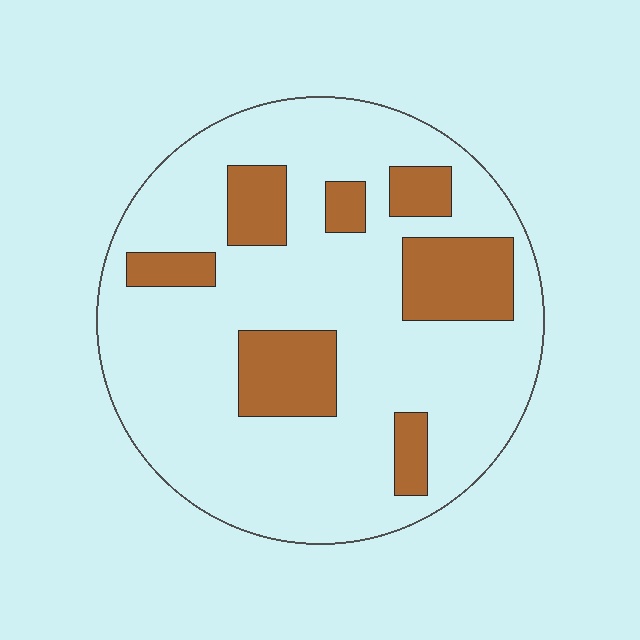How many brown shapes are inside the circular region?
7.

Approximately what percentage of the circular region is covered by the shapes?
Approximately 20%.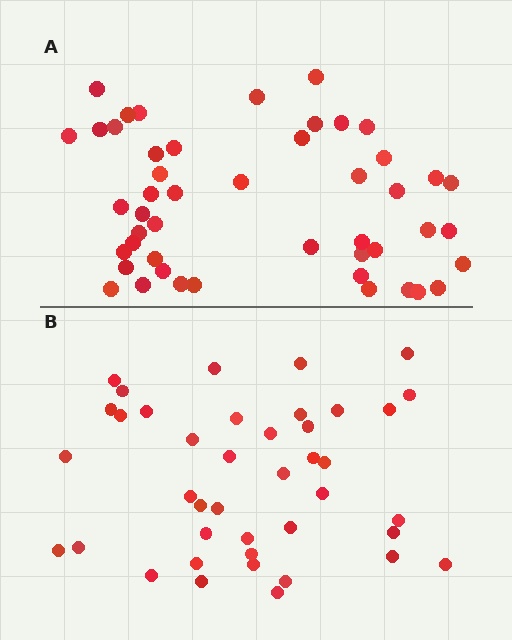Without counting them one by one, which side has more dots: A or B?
Region A (the top region) has more dots.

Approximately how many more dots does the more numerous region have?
Region A has roughly 8 or so more dots than region B.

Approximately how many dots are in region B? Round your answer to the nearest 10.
About 40 dots. (The exact count is 41, which rounds to 40.)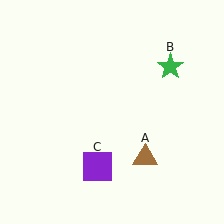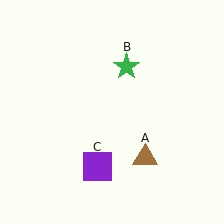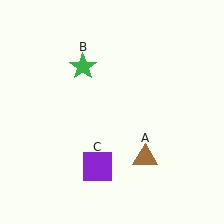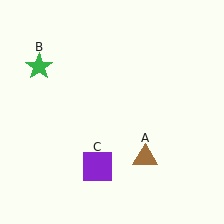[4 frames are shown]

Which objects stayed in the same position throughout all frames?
Brown triangle (object A) and purple square (object C) remained stationary.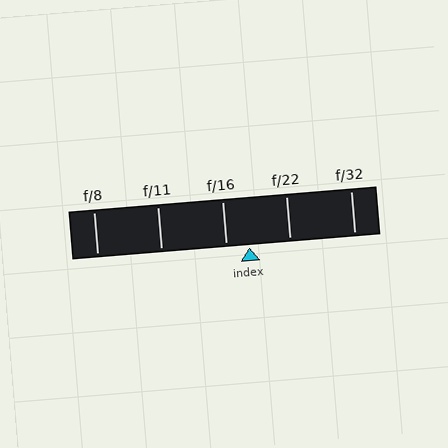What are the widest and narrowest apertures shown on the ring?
The widest aperture shown is f/8 and the narrowest is f/32.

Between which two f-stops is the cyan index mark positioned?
The index mark is between f/16 and f/22.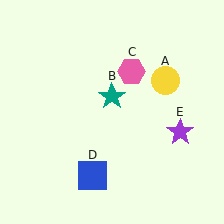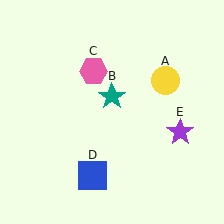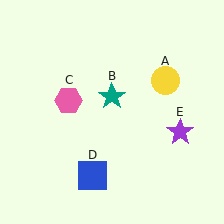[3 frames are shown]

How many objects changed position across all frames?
1 object changed position: pink hexagon (object C).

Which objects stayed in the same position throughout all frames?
Yellow circle (object A) and teal star (object B) and blue square (object D) and purple star (object E) remained stationary.